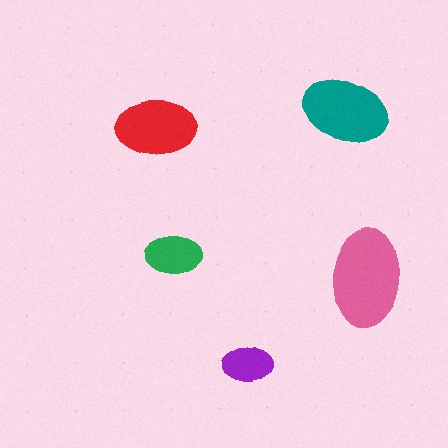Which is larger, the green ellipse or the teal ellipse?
The teal one.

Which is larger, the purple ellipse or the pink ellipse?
The pink one.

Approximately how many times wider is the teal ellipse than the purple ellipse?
About 1.5 times wider.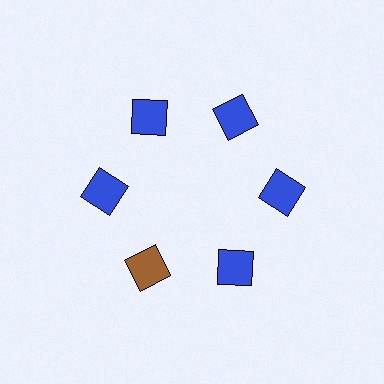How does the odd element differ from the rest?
It has a different color: brown instead of blue.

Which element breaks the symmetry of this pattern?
The brown diamond at roughly the 7 o'clock position breaks the symmetry. All other shapes are blue diamonds.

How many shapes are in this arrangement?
There are 6 shapes arranged in a ring pattern.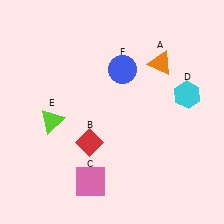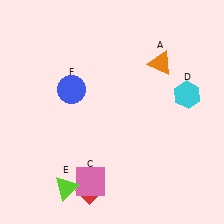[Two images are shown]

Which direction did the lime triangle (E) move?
The lime triangle (E) moved down.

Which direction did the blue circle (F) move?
The blue circle (F) moved left.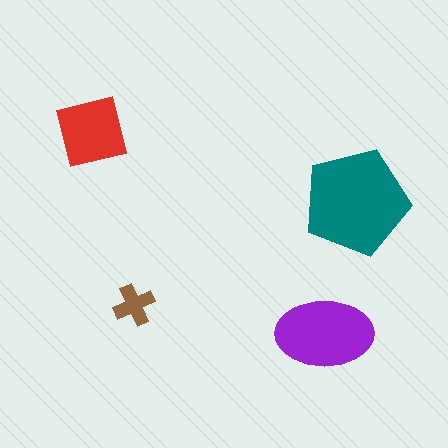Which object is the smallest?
The brown cross.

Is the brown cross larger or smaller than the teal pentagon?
Smaller.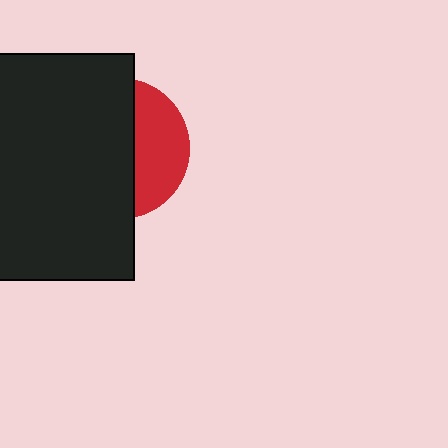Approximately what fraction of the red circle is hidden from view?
Roughly 64% of the red circle is hidden behind the black rectangle.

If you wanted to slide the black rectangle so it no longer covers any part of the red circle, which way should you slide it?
Slide it left — that is the most direct way to separate the two shapes.